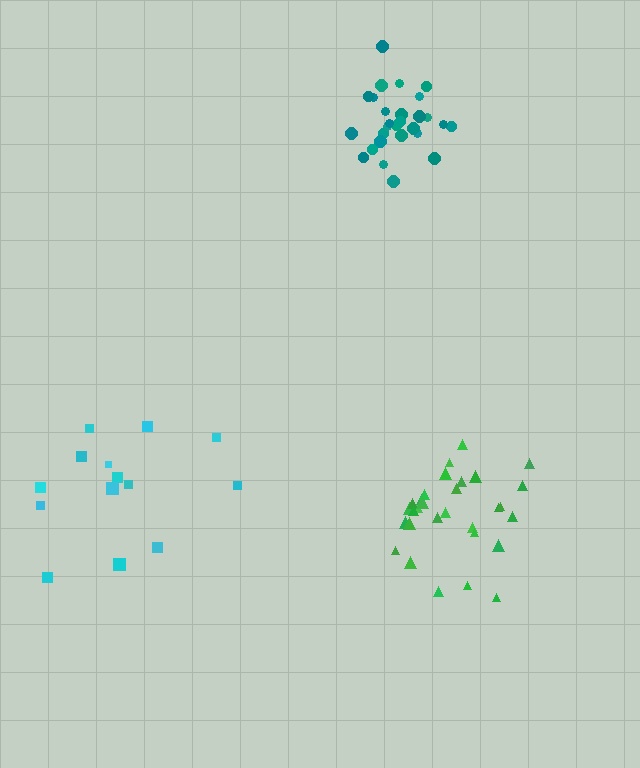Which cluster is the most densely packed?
Teal.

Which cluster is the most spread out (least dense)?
Cyan.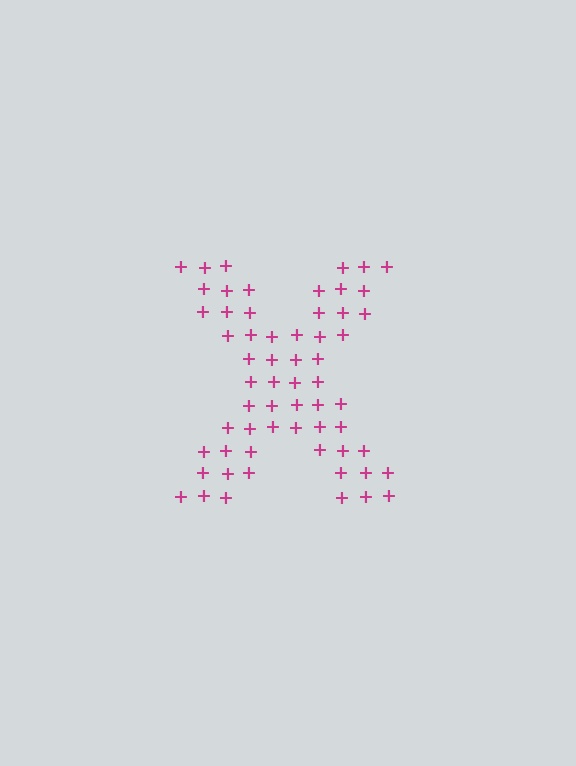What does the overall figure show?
The overall figure shows the letter X.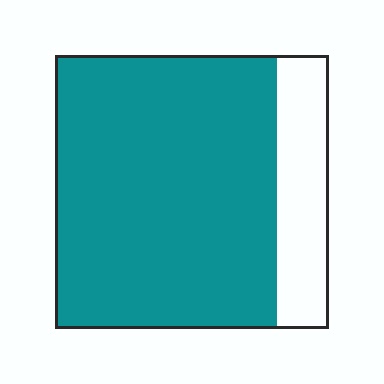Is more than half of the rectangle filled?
Yes.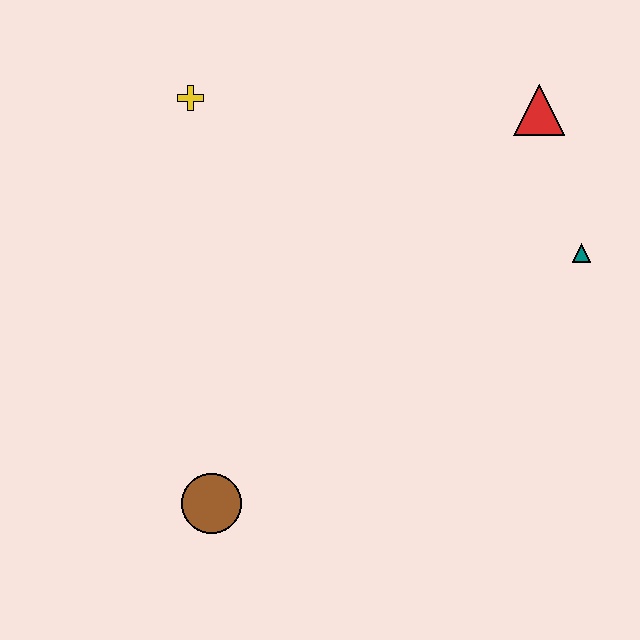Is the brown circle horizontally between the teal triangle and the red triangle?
No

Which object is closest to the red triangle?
The teal triangle is closest to the red triangle.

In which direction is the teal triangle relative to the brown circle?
The teal triangle is to the right of the brown circle.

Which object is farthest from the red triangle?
The brown circle is farthest from the red triangle.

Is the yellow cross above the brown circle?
Yes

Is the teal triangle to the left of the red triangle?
No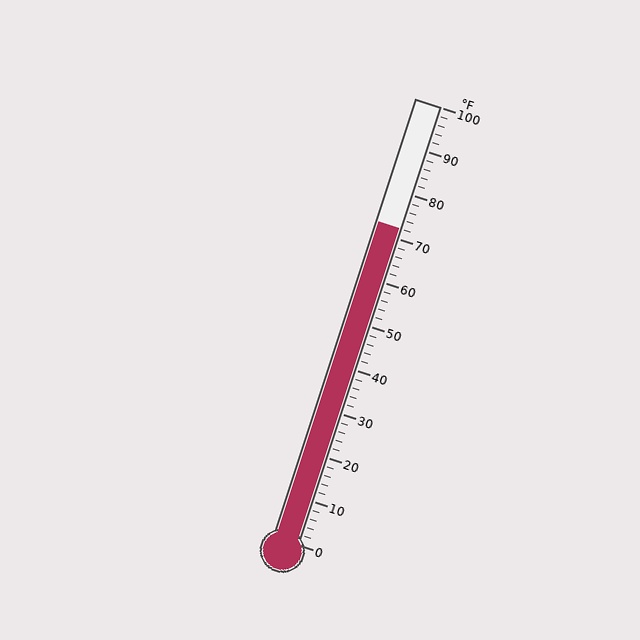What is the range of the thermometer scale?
The thermometer scale ranges from 0°F to 100°F.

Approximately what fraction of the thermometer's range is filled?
The thermometer is filled to approximately 70% of its range.